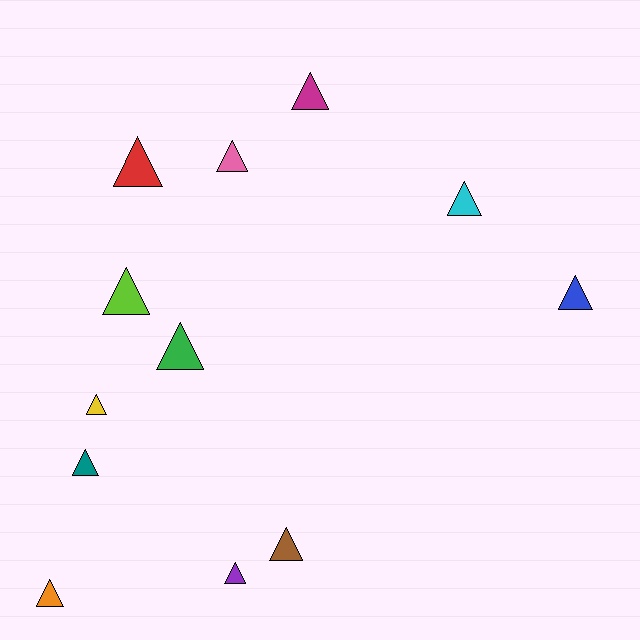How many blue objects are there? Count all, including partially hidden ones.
There is 1 blue object.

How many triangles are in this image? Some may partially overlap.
There are 12 triangles.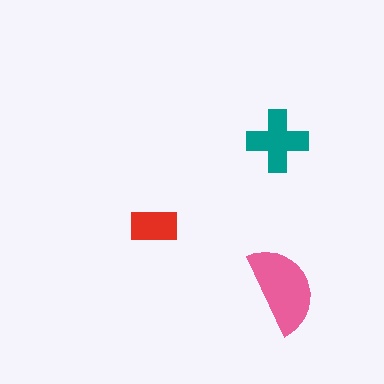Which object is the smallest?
The red rectangle.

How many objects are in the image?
There are 3 objects in the image.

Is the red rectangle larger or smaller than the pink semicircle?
Smaller.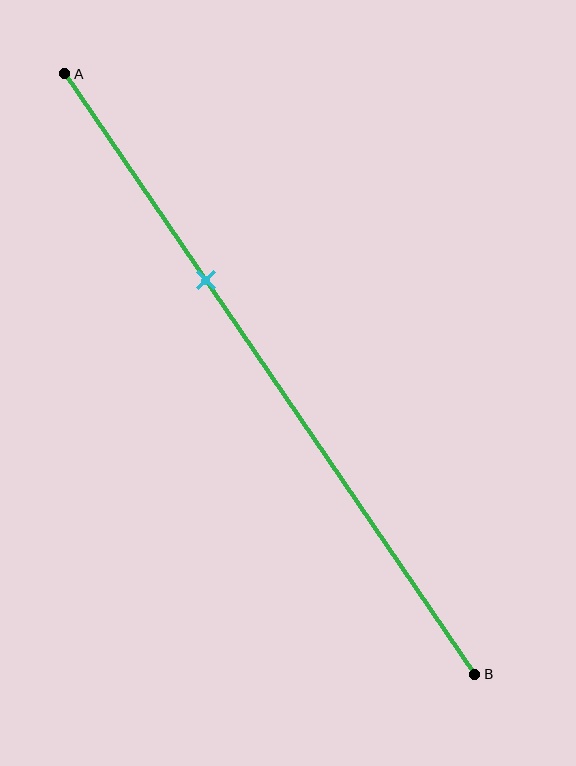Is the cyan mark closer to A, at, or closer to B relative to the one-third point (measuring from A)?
The cyan mark is approximately at the one-third point of segment AB.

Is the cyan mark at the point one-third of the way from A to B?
Yes, the mark is approximately at the one-third point.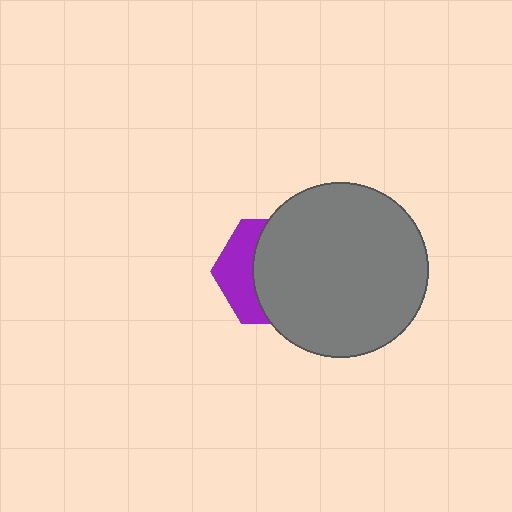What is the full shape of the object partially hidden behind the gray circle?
The partially hidden object is a purple hexagon.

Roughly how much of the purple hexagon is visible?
A small part of it is visible (roughly 35%).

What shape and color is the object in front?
The object in front is a gray circle.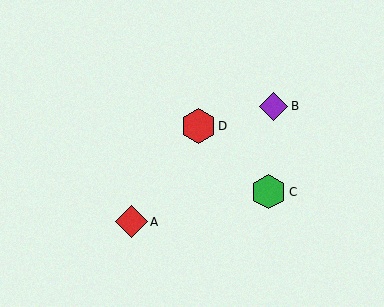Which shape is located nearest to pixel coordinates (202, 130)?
The red hexagon (labeled D) at (198, 126) is nearest to that location.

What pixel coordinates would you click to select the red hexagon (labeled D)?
Click at (198, 126) to select the red hexagon D.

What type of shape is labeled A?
Shape A is a red diamond.